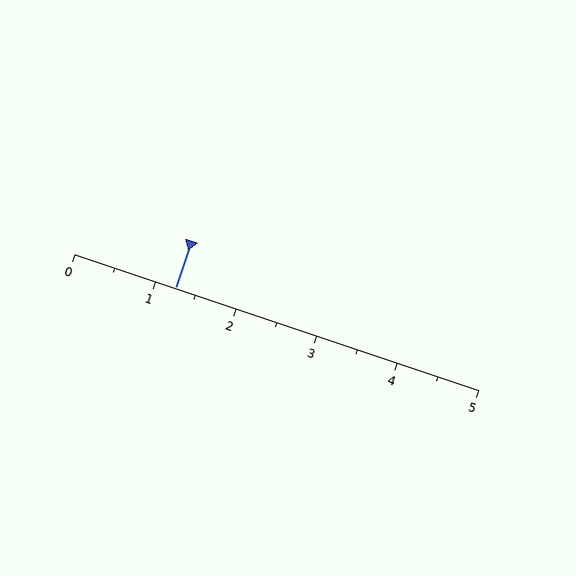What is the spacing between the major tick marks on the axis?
The major ticks are spaced 1 apart.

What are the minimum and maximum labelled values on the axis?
The axis runs from 0 to 5.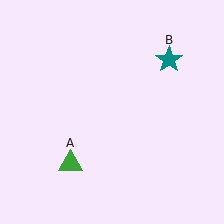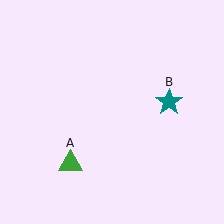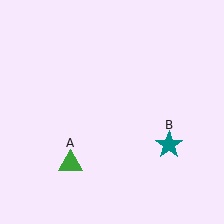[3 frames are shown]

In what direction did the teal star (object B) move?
The teal star (object B) moved down.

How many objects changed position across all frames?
1 object changed position: teal star (object B).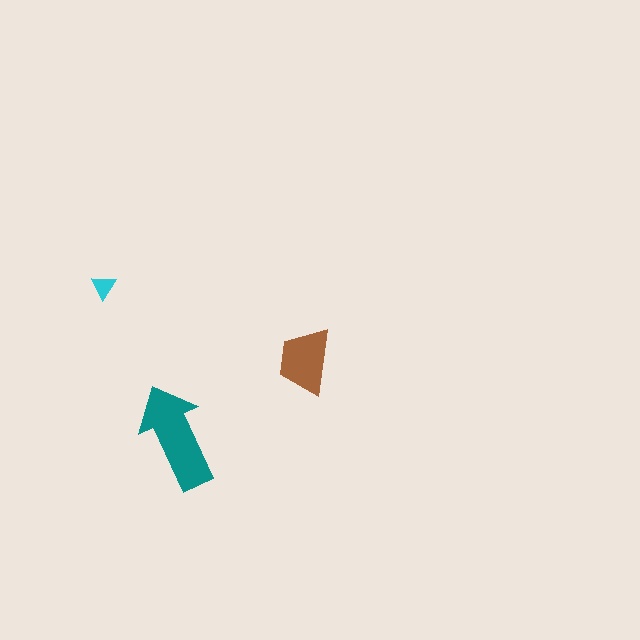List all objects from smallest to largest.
The cyan triangle, the brown trapezoid, the teal arrow.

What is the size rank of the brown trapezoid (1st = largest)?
2nd.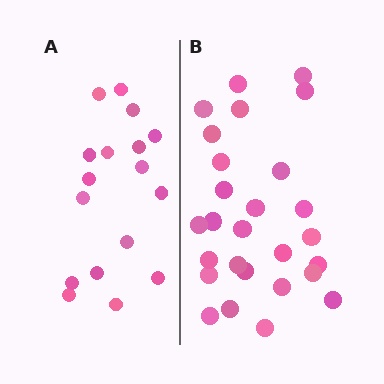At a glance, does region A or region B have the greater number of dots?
Region B (the right region) has more dots.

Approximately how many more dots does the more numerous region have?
Region B has roughly 10 or so more dots than region A.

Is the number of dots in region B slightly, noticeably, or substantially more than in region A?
Region B has substantially more. The ratio is roughly 1.6 to 1.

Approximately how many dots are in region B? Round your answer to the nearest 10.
About 30 dots. (The exact count is 27, which rounds to 30.)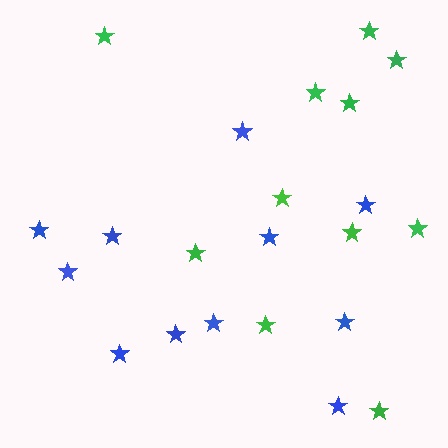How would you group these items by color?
There are 2 groups: one group of blue stars (11) and one group of green stars (11).